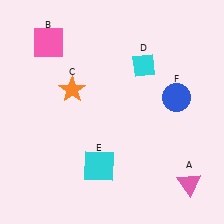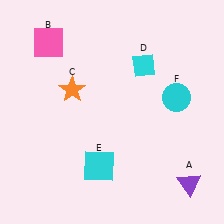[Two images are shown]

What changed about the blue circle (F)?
In Image 1, F is blue. In Image 2, it changed to cyan.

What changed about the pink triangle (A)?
In Image 1, A is pink. In Image 2, it changed to purple.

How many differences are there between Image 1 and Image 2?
There are 2 differences between the two images.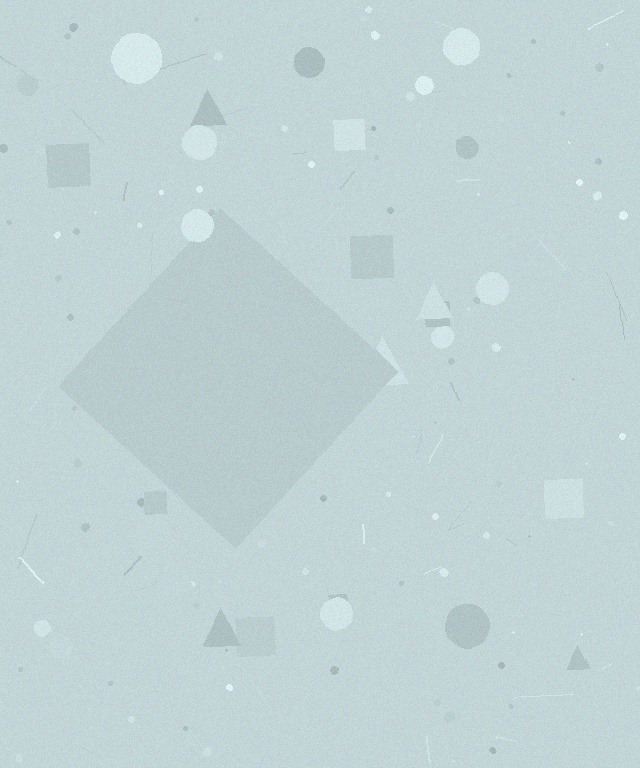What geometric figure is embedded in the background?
A diamond is embedded in the background.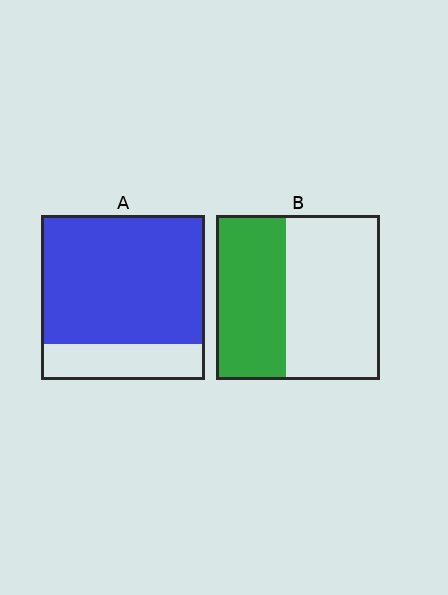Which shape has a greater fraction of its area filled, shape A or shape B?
Shape A.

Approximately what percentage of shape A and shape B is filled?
A is approximately 80% and B is approximately 45%.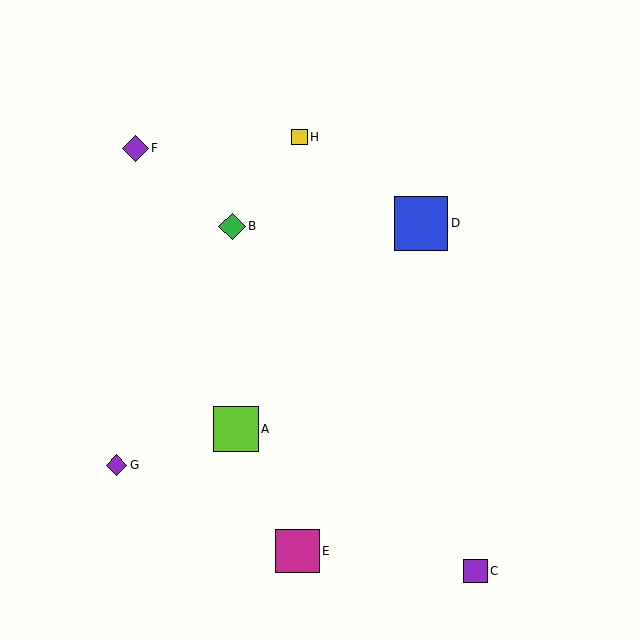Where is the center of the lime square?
The center of the lime square is at (236, 429).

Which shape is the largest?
The blue square (labeled D) is the largest.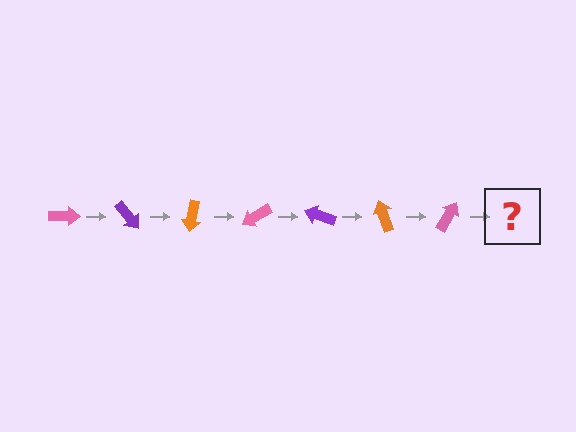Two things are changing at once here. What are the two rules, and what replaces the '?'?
The two rules are that it rotates 50 degrees each step and the color cycles through pink, purple, and orange. The '?' should be a purple arrow, rotated 350 degrees from the start.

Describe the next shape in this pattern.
It should be a purple arrow, rotated 350 degrees from the start.